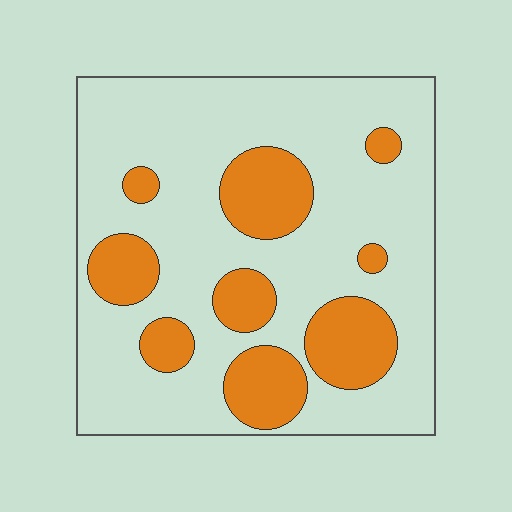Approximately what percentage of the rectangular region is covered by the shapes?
Approximately 25%.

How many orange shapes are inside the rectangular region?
9.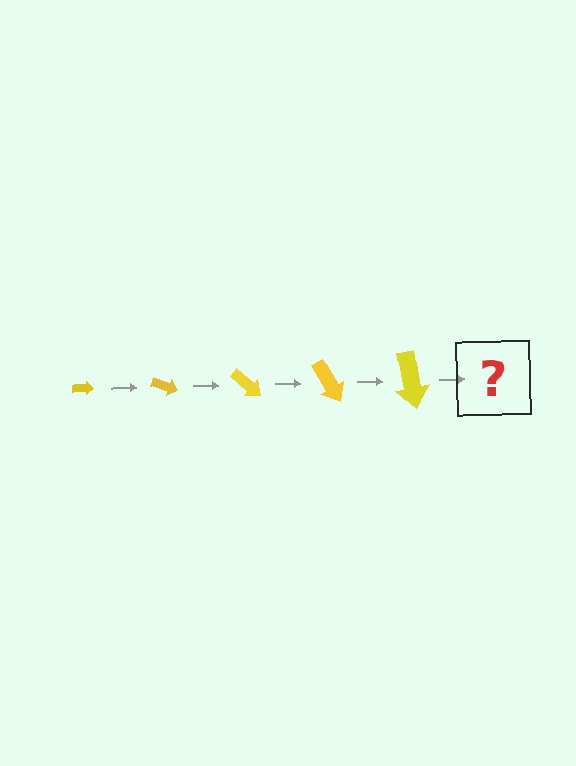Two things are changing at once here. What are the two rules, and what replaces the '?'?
The two rules are that the arrow grows larger each step and it rotates 20 degrees each step. The '?' should be an arrow, larger than the previous one and rotated 100 degrees from the start.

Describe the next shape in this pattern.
It should be an arrow, larger than the previous one and rotated 100 degrees from the start.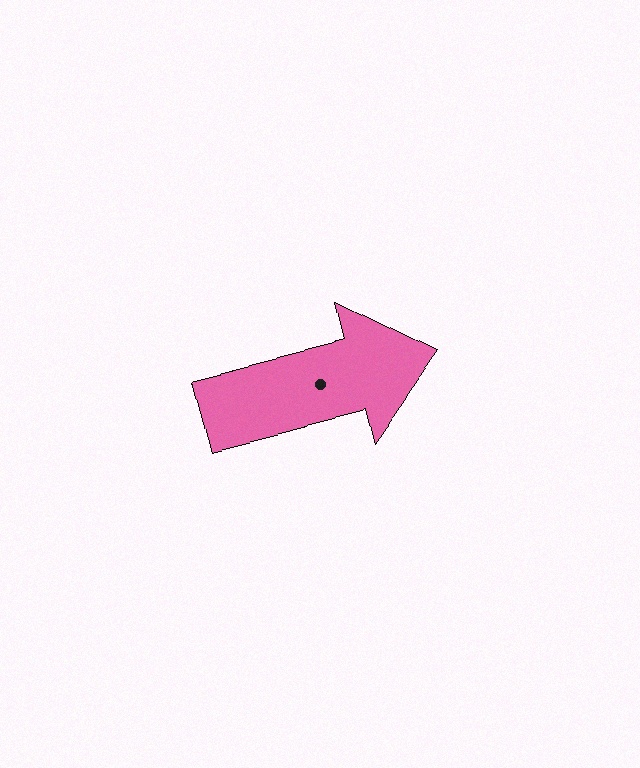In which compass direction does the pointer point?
East.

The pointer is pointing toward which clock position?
Roughly 3 o'clock.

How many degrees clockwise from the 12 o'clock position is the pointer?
Approximately 76 degrees.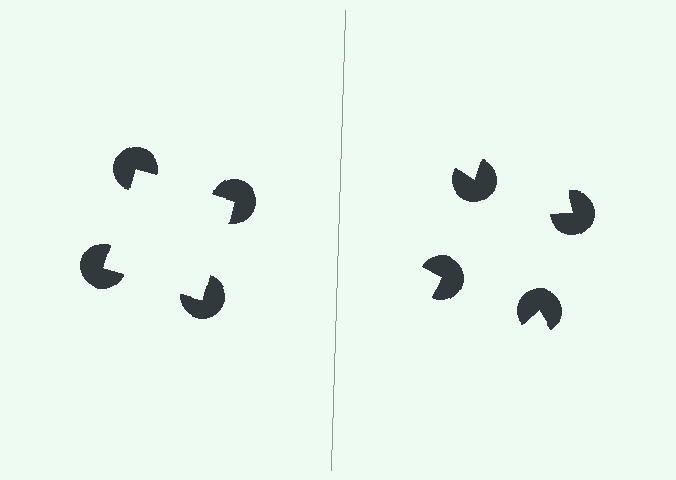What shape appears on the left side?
An illusory square.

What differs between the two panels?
The pac-man discs are positioned identically on both sides; only the wedge orientations differ. On the left they align to a square; on the right they are misaligned.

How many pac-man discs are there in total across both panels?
8 — 4 on each side.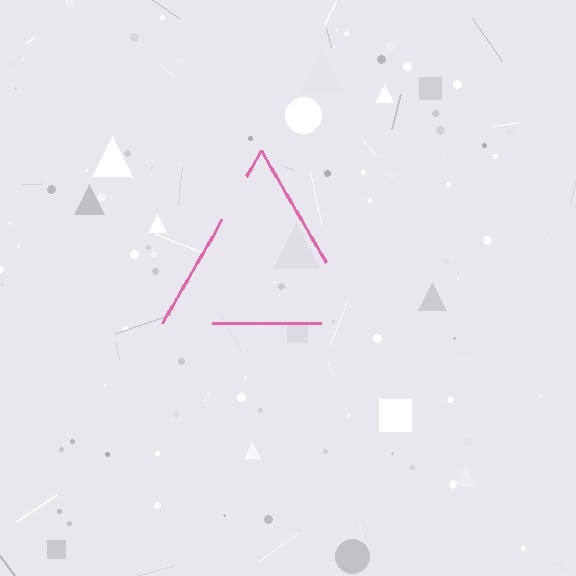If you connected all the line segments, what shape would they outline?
They would outline a triangle.